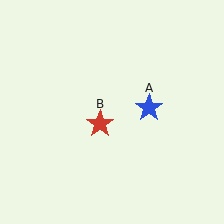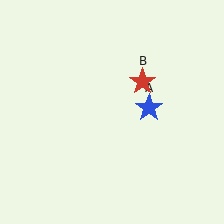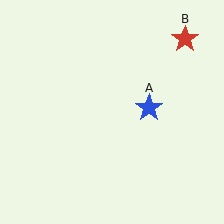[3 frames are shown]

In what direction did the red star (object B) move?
The red star (object B) moved up and to the right.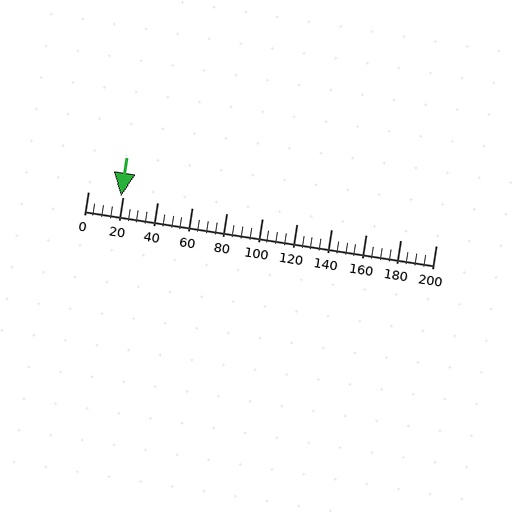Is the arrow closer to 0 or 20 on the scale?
The arrow is closer to 20.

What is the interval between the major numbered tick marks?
The major tick marks are spaced 20 units apart.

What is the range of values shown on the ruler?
The ruler shows values from 0 to 200.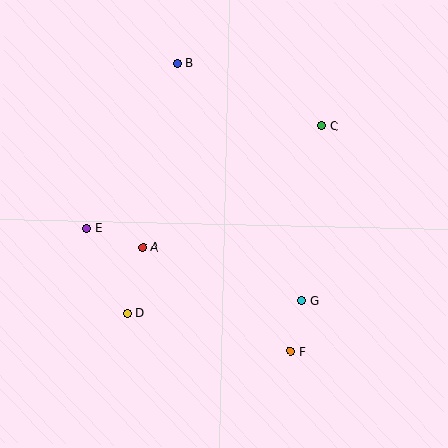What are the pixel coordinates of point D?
Point D is at (127, 313).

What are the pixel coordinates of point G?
Point G is at (302, 301).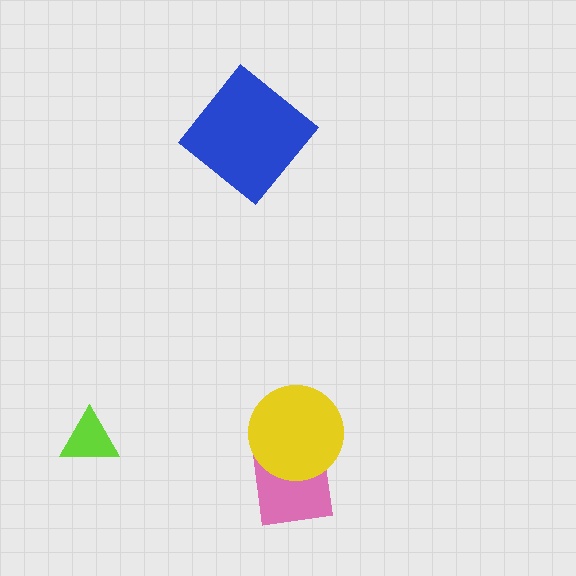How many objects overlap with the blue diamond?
0 objects overlap with the blue diamond.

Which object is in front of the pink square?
The yellow circle is in front of the pink square.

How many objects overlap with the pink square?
1 object overlaps with the pink square.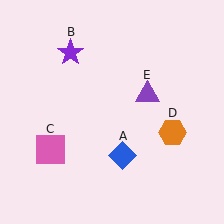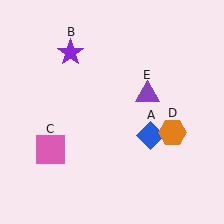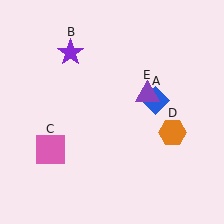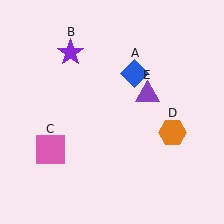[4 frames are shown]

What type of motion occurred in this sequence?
The blue diamond (object A) rotated counterclockwise around the center of the scene.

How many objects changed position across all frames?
1 object changed position: blue diamond (object A).